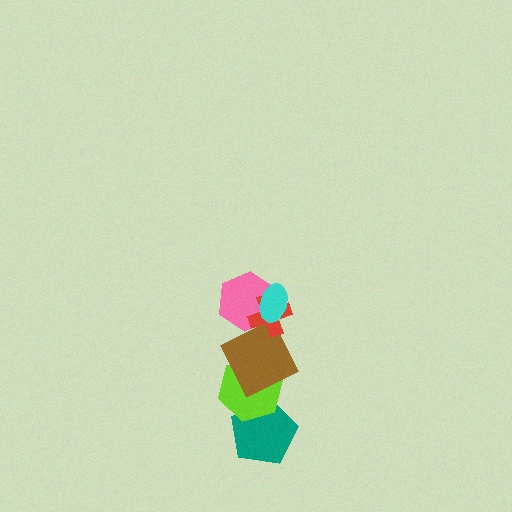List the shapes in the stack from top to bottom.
From top to bottom: the cyan ellipse, the red cross, the pink hexagon, the brown square, the lime hexagon, the teal pentagon.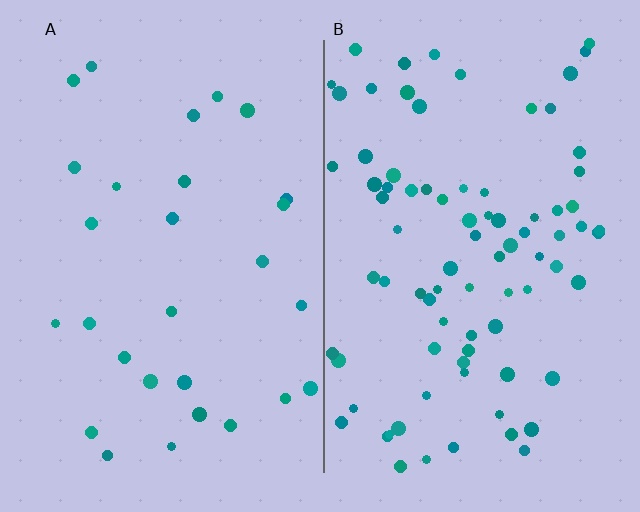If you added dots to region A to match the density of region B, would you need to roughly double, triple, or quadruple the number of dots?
Approximately triple.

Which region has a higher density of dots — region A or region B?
B (the right).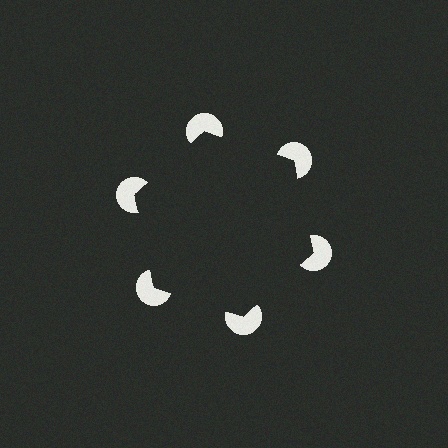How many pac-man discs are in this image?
There are 6 — one at each vertex of the illusory hexagon.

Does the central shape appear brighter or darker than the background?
It typically appears slightly darker than the background, even though no actual brightness change is drawn.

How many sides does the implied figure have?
6 sides.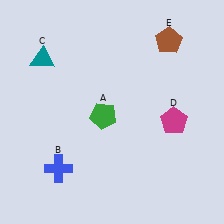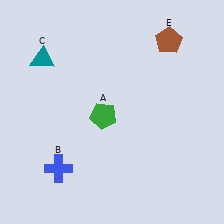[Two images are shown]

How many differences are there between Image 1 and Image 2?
There is 1 difference between the two images.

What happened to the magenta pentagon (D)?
The magenta pentagon (D) was removed in Image 2. It was in the bottom-right area of Image 1.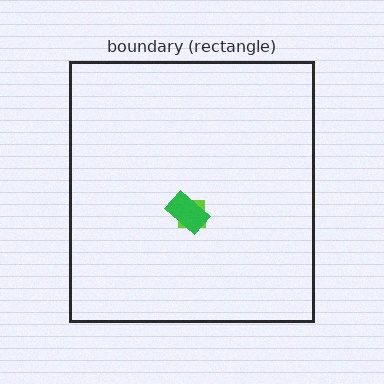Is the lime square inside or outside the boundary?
Inside.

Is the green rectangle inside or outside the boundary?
Inside.